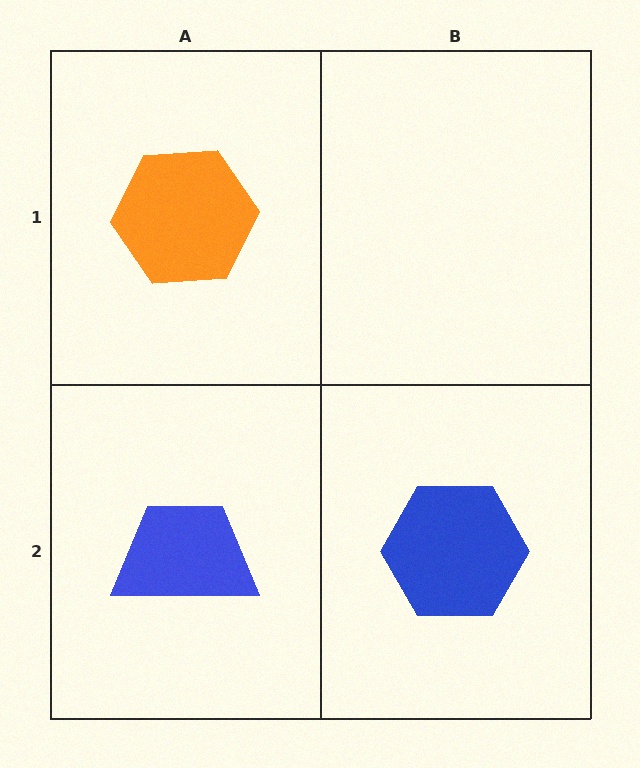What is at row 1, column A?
An orange hexagon.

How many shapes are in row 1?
1 shape.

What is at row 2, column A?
A blue trapezoid.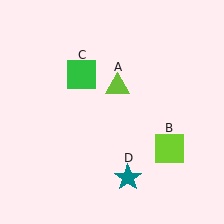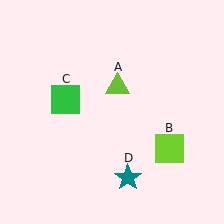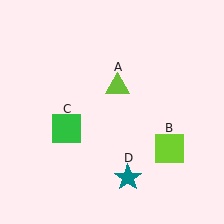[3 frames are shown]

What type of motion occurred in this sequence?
The green square (object C) rotated counterclockwise around the center of the scene.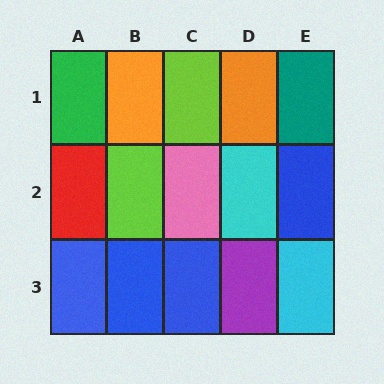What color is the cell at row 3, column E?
Cyan.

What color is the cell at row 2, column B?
Lime.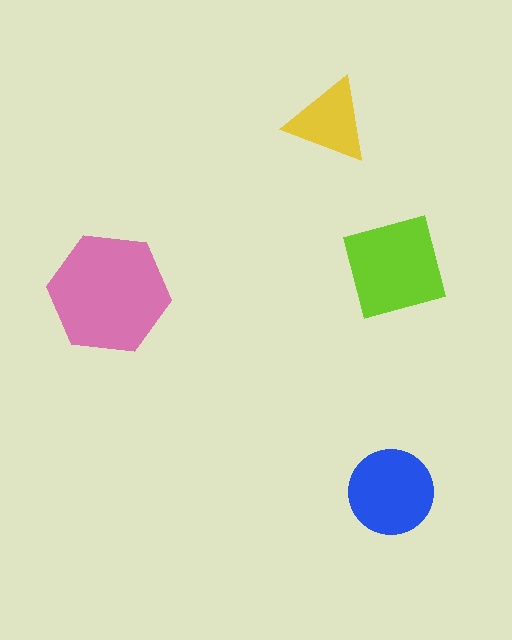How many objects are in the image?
There are 4 objects in the image.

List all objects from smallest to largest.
The yellow triangle, the blue circle, the lime square, the pink hexagon.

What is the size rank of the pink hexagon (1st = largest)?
1st.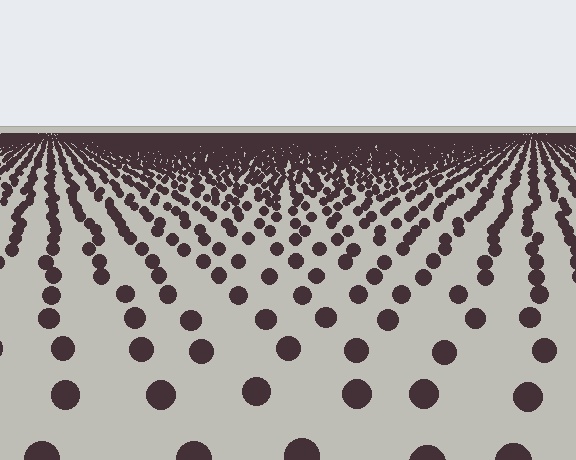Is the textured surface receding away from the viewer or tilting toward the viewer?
The surface is receding away from the viewer. Texture elements get smaller and denser toward the top.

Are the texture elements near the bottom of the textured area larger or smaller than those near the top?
Larger. Near the bottom, elements are closer to the viewer and appear at a bigger on-screen size.